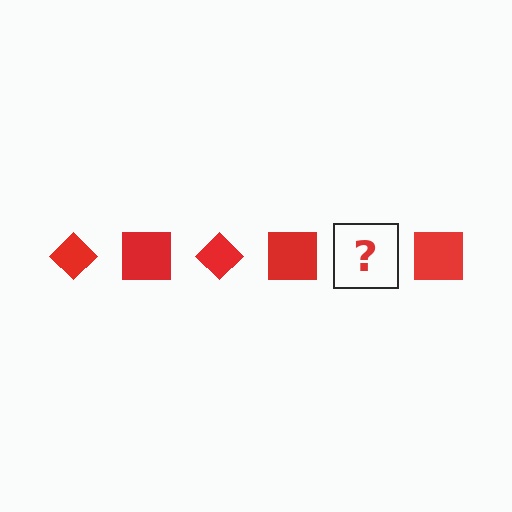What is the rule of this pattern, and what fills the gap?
The rule is that the pattern cycles through diamond, square shapes in red. The gap should be filled with a red diamond.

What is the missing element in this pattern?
The missing element is a red diamond.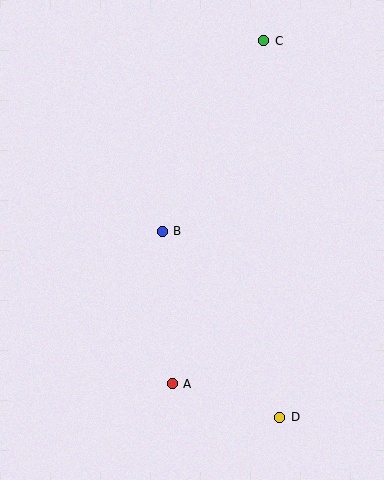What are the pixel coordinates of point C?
Point C is at (264, 41).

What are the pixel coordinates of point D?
Point D is at (280, 417).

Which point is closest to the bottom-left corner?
Point A is closest to the bottom-left corner.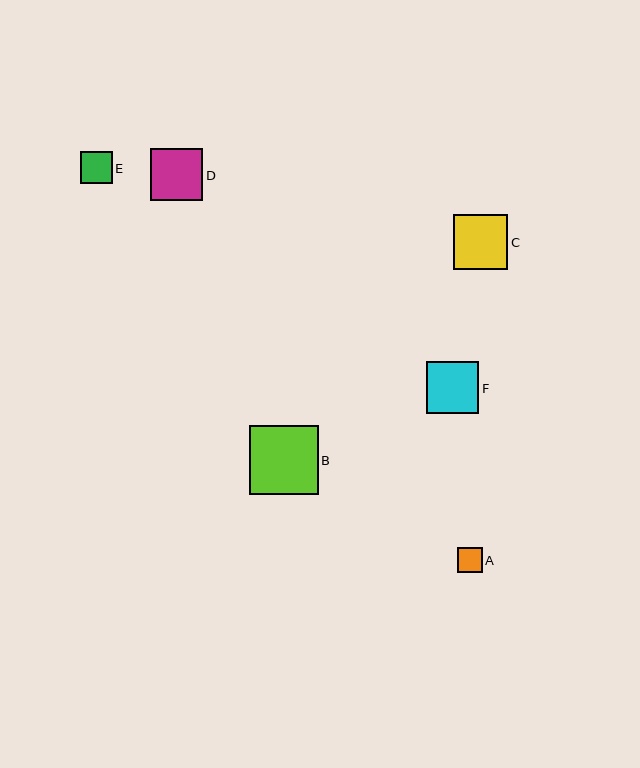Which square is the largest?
Square B is the largest with a size of approximately 69 pixels.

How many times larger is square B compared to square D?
Square B is approximately 1.3 times the size of square D.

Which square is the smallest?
Square A is the smallest with a size of approximately 25 pixels.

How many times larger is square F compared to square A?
Square F is approximately 2.1 times the size of square A.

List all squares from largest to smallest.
From largest to smallest: B, C, D, F, E, A.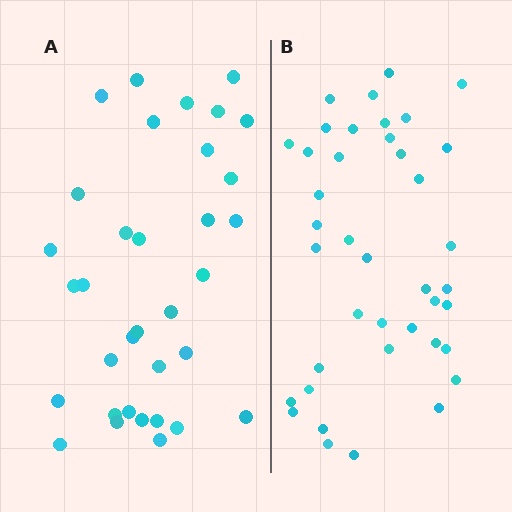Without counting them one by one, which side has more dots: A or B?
Region B (the right region) has more dots.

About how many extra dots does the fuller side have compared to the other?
Region B has about 6 more dots than region A.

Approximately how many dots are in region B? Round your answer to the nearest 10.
About 40 dots.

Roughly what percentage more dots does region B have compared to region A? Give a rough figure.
About 20% more.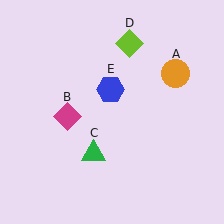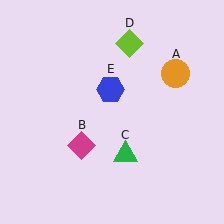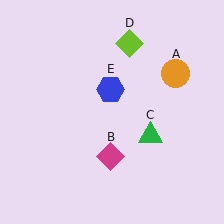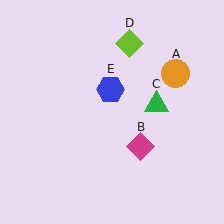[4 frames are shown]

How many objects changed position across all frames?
2 objects changed position: magenta diamond (object B), green triangle (object C).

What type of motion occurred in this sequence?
The magenta diamond (object B), green triangle (object C) rotated counterclockwise around the center of the scene.